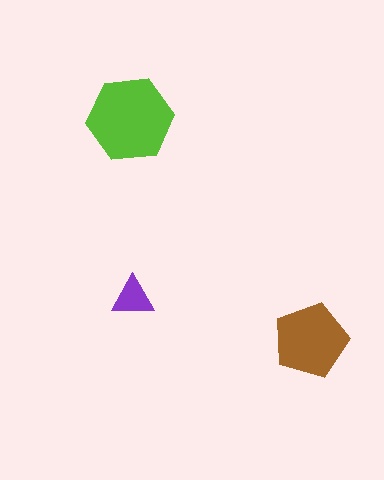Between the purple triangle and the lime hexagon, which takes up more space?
The lime hexagon.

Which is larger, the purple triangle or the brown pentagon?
The brown pentagon.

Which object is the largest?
The lime hexagon.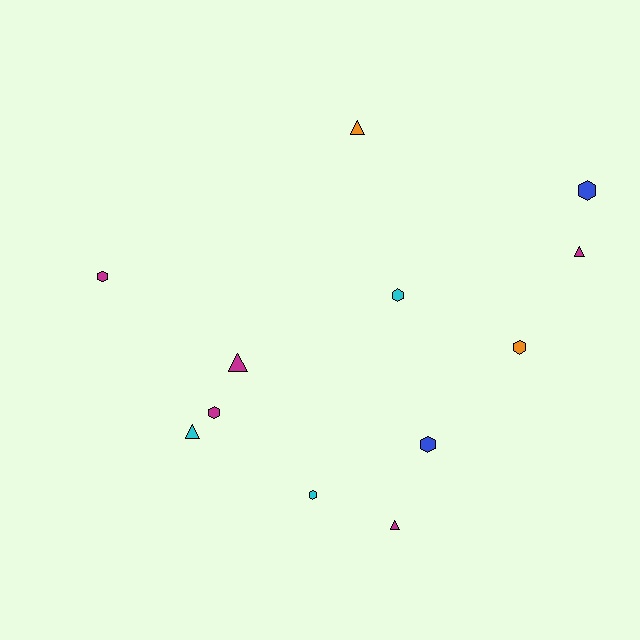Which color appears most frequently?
Magenta, with 5 objects.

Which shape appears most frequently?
Hexagon, with 7 objects.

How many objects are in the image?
There are 12 objects.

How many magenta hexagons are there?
There are 2 magenta hexagons.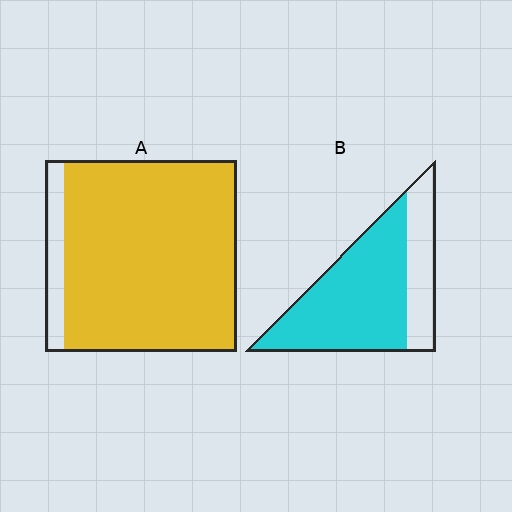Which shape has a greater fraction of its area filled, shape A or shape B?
Shape A.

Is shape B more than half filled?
Yes.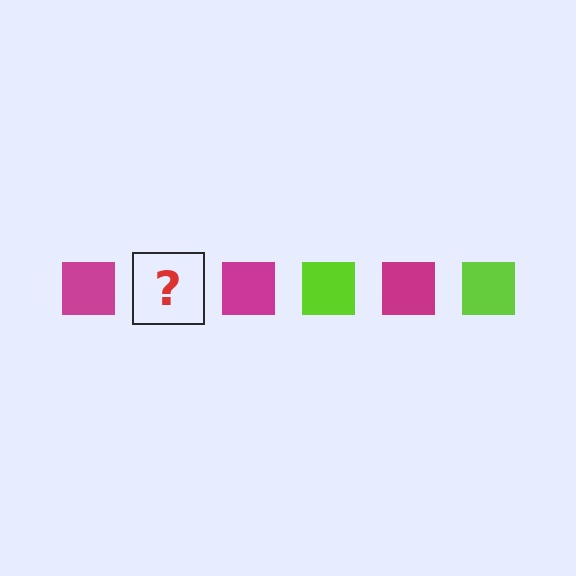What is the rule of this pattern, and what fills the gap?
The rule is that the pattern cycles through magenta, lime squares. The gap should be filled with a lime square.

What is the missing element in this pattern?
The missing element is a lime square.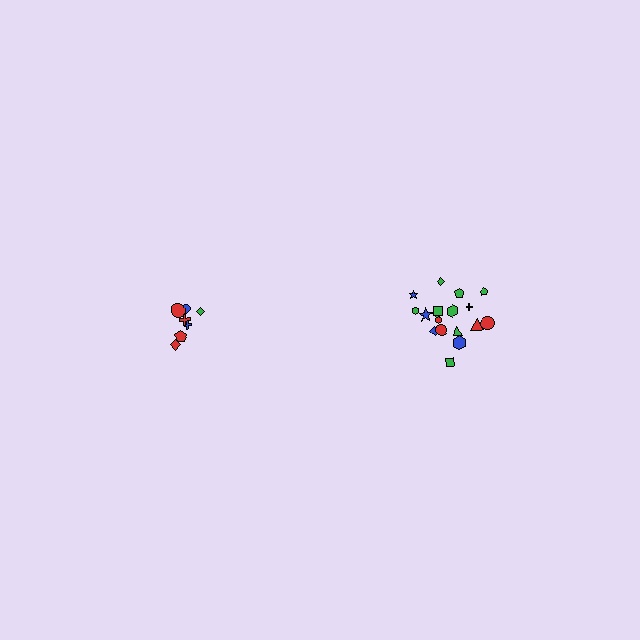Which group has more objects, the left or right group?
The right group.